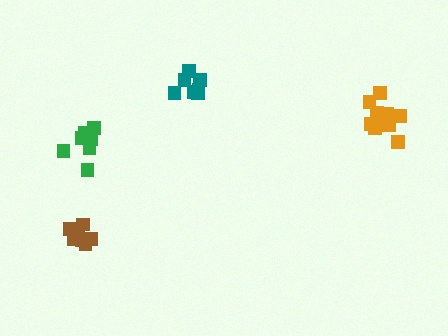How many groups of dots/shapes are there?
There are 4 groups.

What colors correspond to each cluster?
The clusters are colored: green, brown, teal, orange.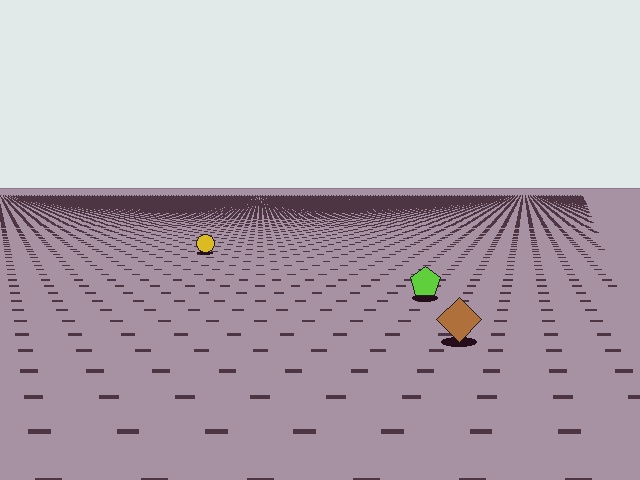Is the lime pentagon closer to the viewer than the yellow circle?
Yes. The lime pentagon is closer — you can tell from the texture gradient: the ground texture is coarser near it.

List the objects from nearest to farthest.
From nearest to farthest: the brown diamond, the lime pentagon, the yellow circle.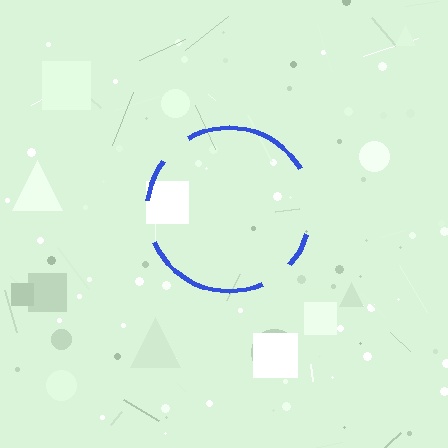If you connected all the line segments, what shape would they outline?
They would outline a circle.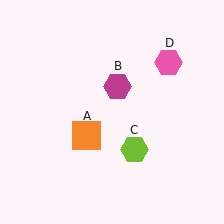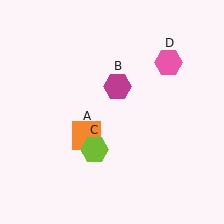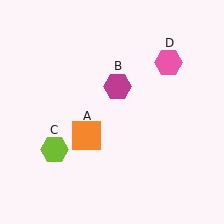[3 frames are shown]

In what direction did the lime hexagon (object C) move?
The lime hexagon (object C) moved left.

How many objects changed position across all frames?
1 object changed position: lime hexagon (object C).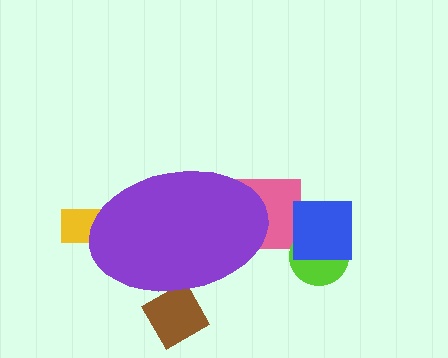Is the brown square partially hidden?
Yes, the brown square is partially hidden behind the purple ellipse.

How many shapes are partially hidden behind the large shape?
3 shapes are partially hidden.